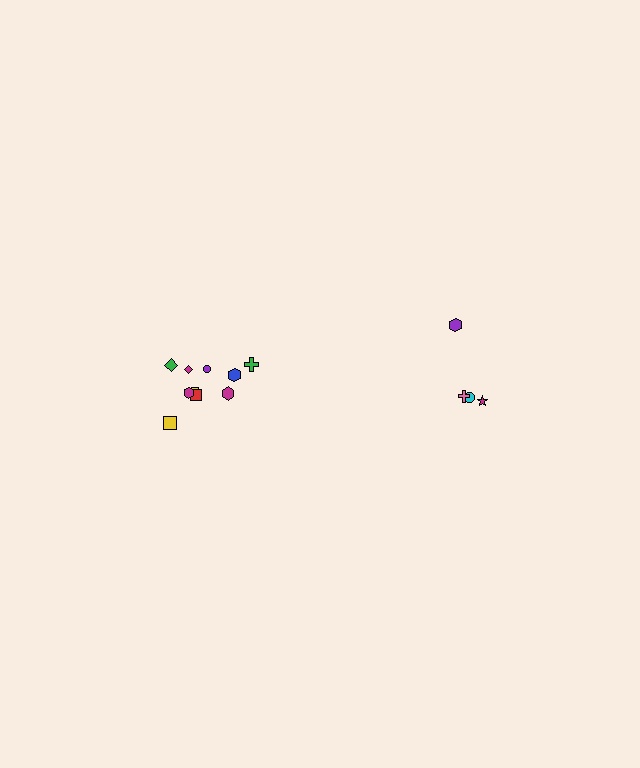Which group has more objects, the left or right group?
The left group.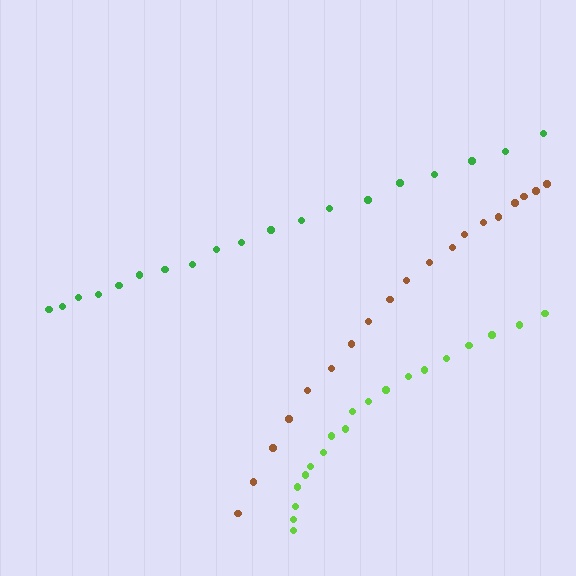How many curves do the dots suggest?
There are 3 distinct paths.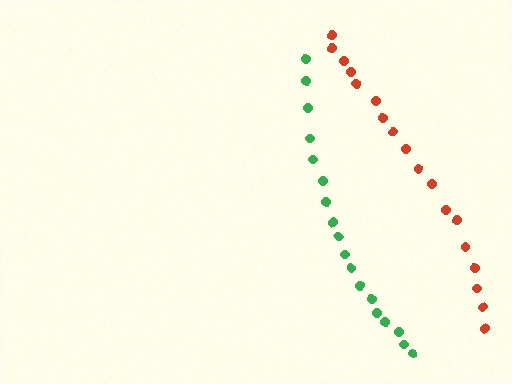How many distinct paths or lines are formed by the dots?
There are 2 distinct paths.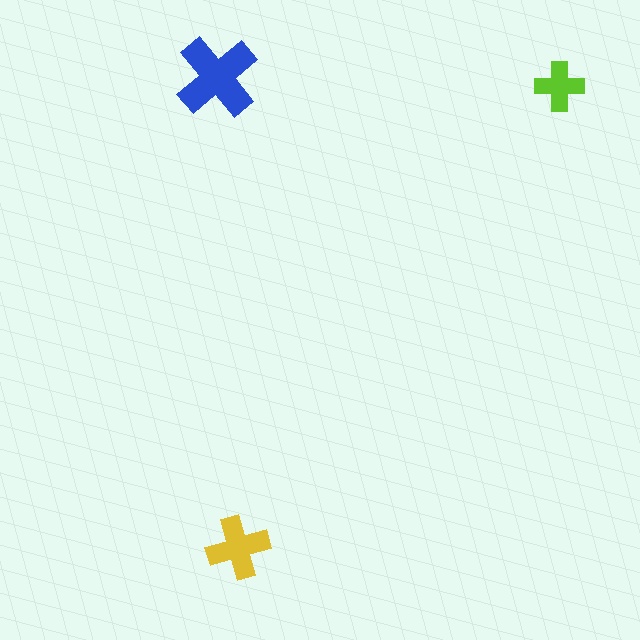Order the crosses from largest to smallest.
the blue one, the yellow one, the lime one.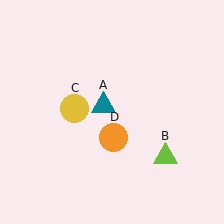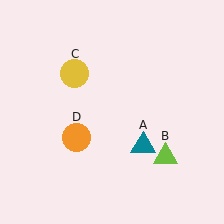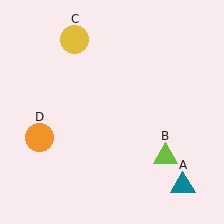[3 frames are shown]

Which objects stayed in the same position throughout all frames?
Lime triangle (object B) remained stationary.